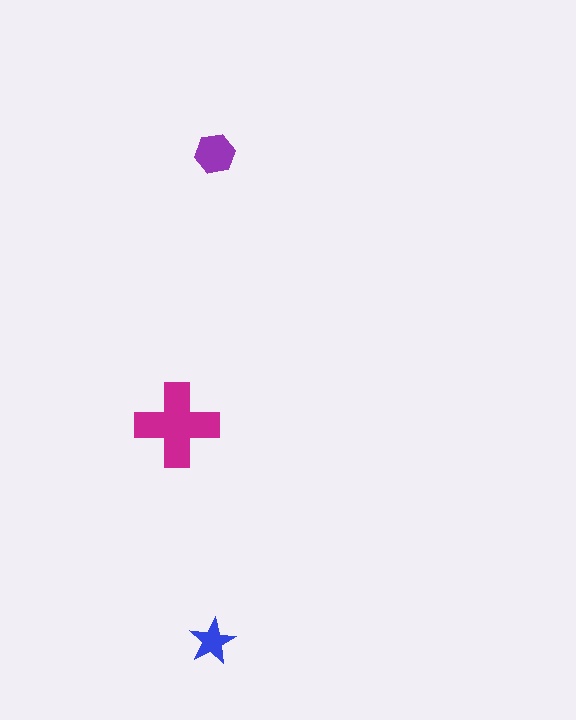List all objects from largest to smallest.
The magenta cross, the purple hexagon, the blue star.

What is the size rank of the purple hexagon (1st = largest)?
2nd.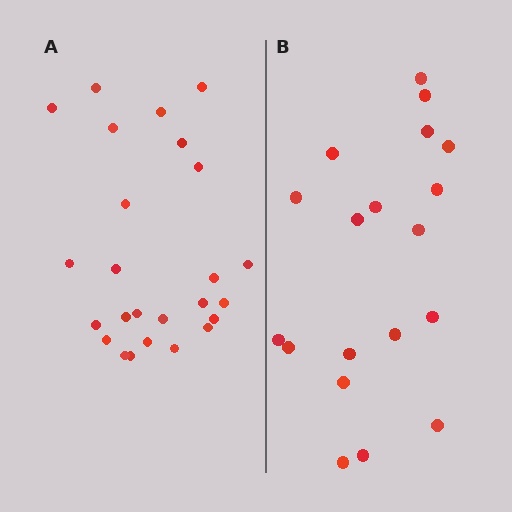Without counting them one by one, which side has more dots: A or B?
Region A (the left region) has more dots.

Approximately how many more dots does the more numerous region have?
Region A has about 6 more dots than region B.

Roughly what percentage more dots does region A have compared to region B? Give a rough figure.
About 30% more.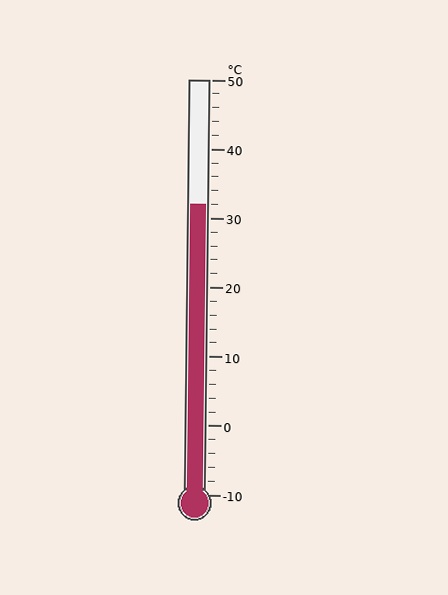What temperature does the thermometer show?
The thermometer shows approximately 32°C.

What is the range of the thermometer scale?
The thermometer scale ranges from -10°C to 50°C.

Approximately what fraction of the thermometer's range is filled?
The thermometer is filled to approximately 70% of its range.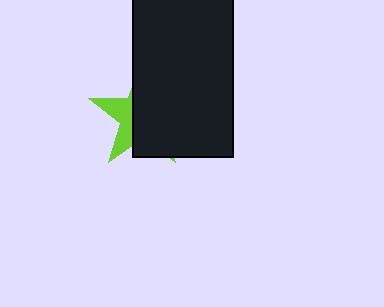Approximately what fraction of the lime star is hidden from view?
Roughly 68% of the lime star is hidden behind the black rectangle.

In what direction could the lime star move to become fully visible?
The lime star could move left. That would shift it out from behind the black rectangle entirely.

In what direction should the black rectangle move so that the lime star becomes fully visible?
The black rectangle should move right. That is the shortest direction to clear the overlap and leave the lime star fully visible.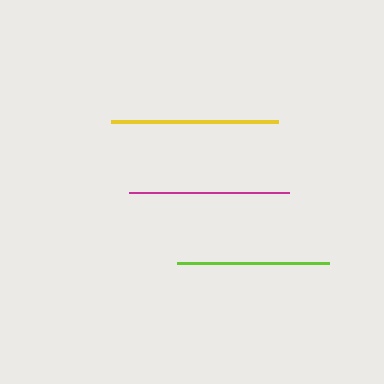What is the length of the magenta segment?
The magenta segment is approximately 160 pixels long.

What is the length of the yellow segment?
The yellow segment is approximately 167 pixels long.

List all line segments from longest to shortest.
From longest to shortest: yellow, magenta, lime.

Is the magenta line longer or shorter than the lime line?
The magenta line is longer than the lime line.